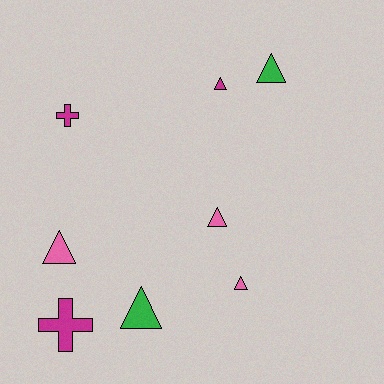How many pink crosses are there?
There are no pink crosses.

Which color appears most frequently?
Pink, with 3 objects.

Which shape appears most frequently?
Triangle, with 6 objects.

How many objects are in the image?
There are 8 objects.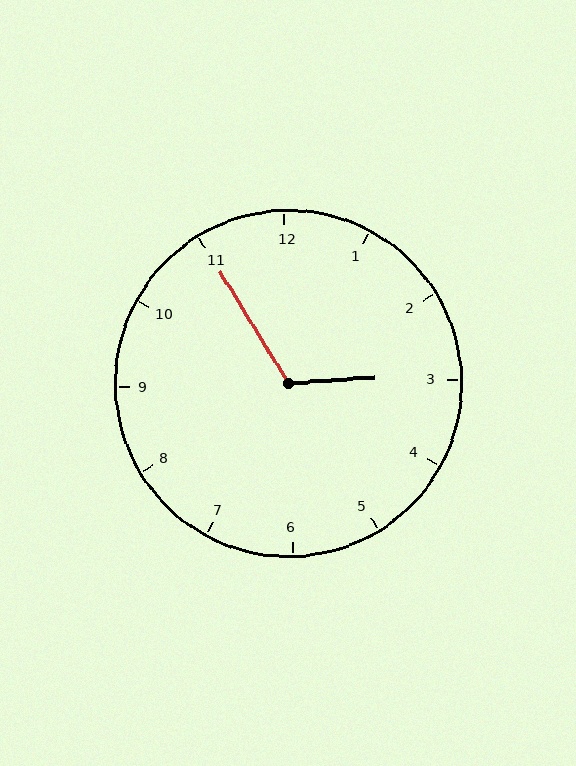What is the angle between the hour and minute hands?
Approximately 118 degrees.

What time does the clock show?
2:55.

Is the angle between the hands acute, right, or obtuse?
It is obtuse.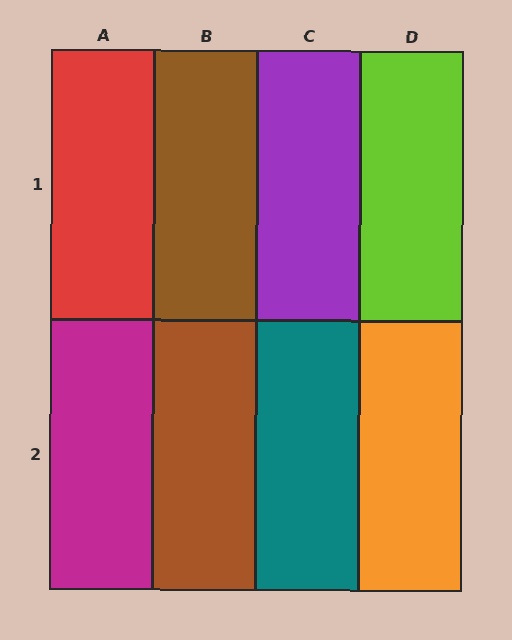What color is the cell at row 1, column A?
Red.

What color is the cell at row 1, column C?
Purple.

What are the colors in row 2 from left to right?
Magenta, brown, teal, orange.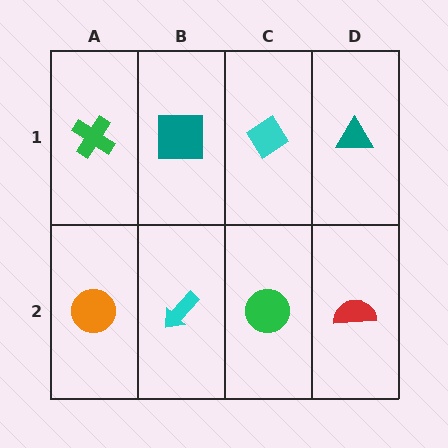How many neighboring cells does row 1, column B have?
3.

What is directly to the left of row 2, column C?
A cyan arrow.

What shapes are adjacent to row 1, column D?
A red semicircle (row 2, column D), a cyan diamond (row 1, column C).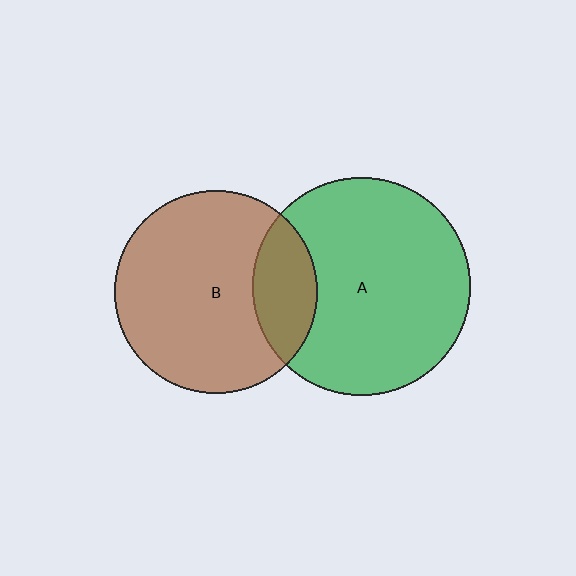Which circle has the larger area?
Circle A (green).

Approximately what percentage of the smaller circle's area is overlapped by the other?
Approximately 20%.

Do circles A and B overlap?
Yes.